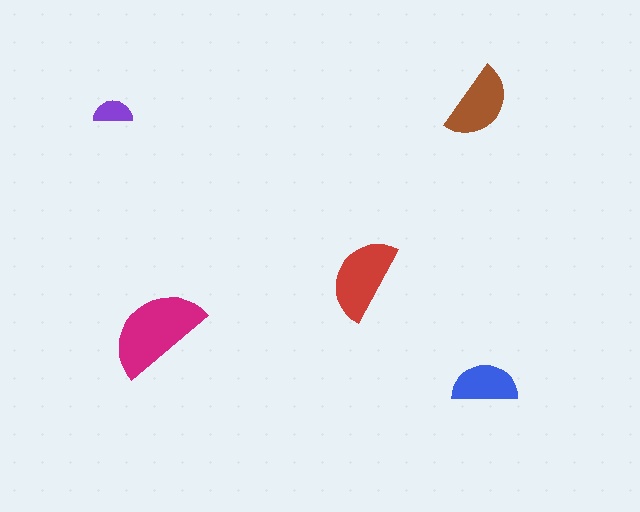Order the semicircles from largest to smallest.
the magenta one, the red one, the brown one, the blue one, the purple one.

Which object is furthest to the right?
The blue semicircle is rightmost.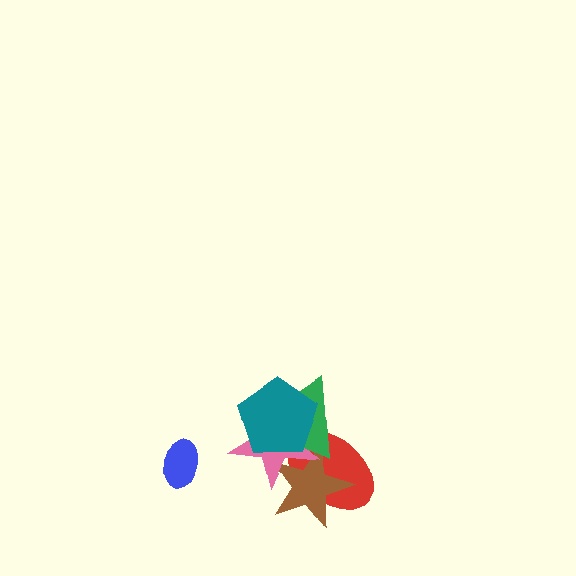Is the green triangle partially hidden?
Yes, it is partially covered by another shape.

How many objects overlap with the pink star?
4 objects overlap with the pink star.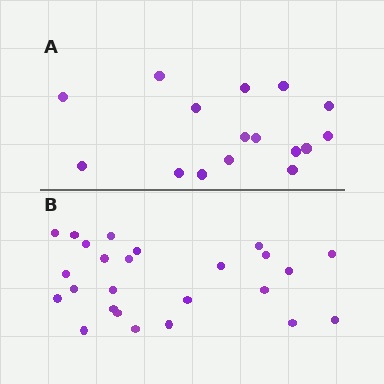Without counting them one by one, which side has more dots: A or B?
Region B (the bottom region) has more dots.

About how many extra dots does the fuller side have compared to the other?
Region B has roughly 8 or so more dots than region A.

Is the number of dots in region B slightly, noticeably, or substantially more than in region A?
Region B has substantially more. The ratio is roughly 1.6 to 1.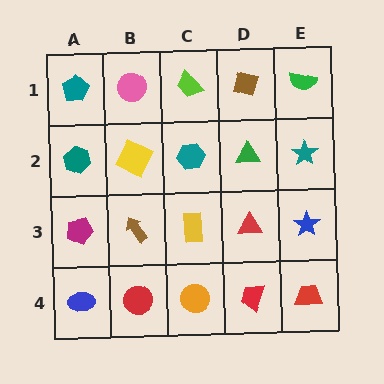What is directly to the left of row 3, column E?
A red triangle.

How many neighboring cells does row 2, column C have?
4.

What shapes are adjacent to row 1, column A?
A teal hexagon (row 2, column A), a pink circle (row 1, column B).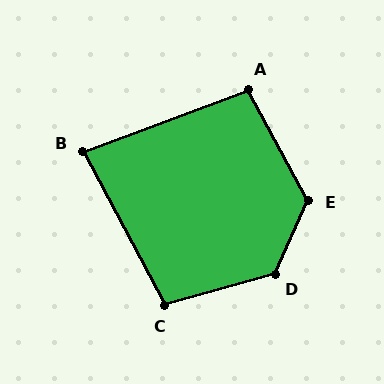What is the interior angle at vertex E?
Approximately 127 degrees (obtuse).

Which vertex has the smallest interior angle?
B, at approximately 82 degrees.